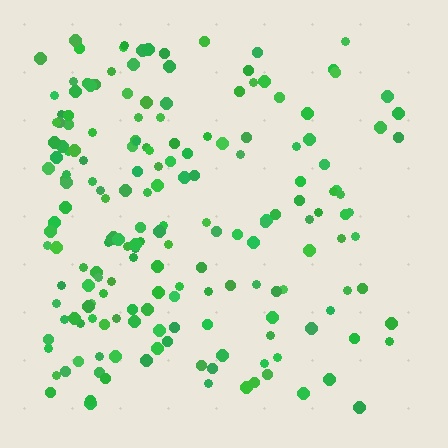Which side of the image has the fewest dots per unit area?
The right.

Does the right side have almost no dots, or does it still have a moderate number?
Still a moderate number, just noticeably fewer than the left.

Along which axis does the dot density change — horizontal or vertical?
Horizontal.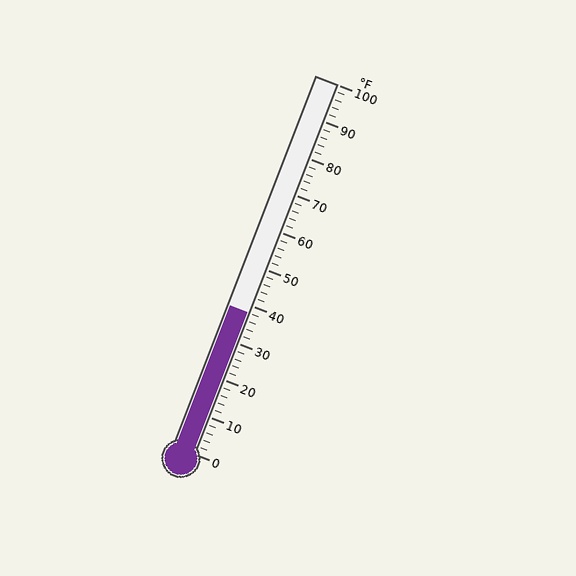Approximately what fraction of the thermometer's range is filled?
The thermometer is filled to approximately 40% of its range.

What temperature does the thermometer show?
The thermometer shows approximately 38°F.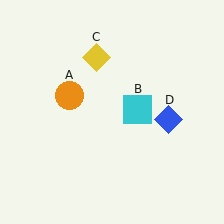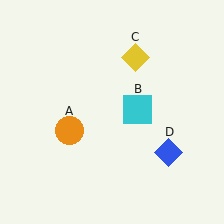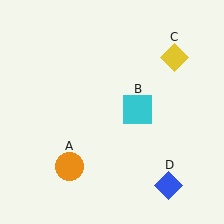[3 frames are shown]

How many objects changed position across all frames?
3 objects changed position: orange circle (object A), yellow diamond (object C), blue diamond (object D).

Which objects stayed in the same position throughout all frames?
Cyan square (object B) remained stationary.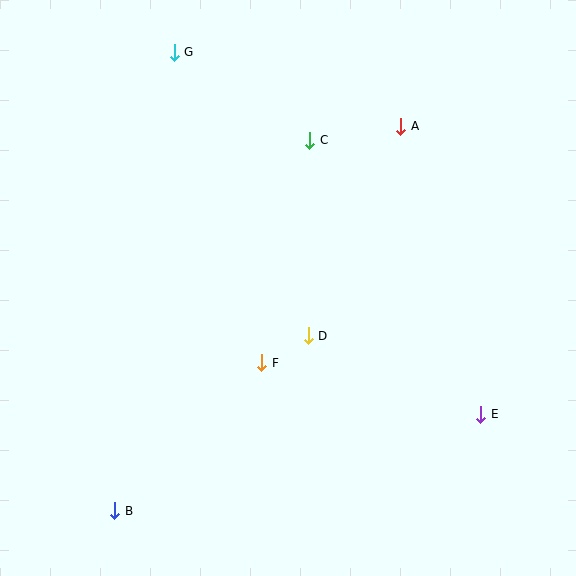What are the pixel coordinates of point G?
Point G is at (174, 53).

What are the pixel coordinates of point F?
Point F is at (262, 363).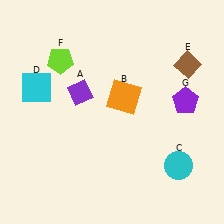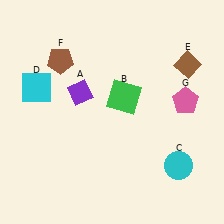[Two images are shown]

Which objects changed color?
B changed from orange to green. F changed from lime to brown. G changed from purple to pink.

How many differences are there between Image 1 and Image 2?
There are 3 differences between the two images.